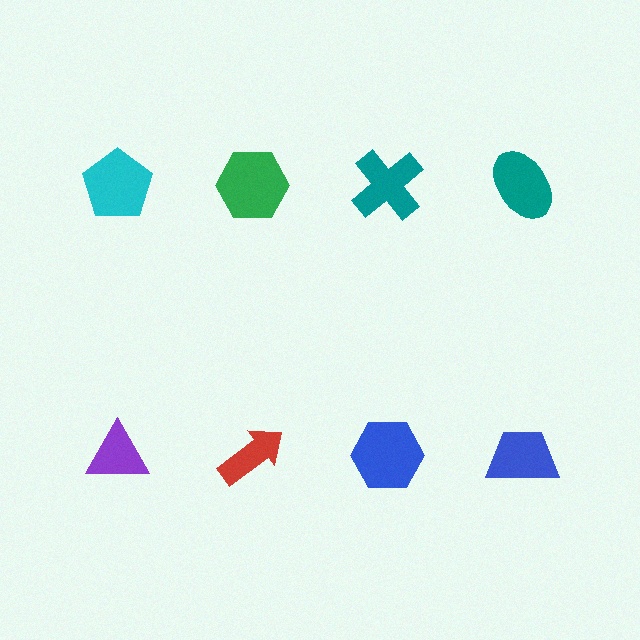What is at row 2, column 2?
A red arrow.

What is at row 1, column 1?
A cyan pentagon.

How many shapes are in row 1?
4 shapes.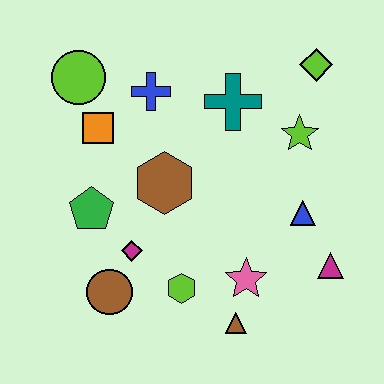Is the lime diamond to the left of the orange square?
No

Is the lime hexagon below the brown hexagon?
Yes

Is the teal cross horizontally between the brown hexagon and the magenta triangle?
Yes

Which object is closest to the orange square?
The lime circle is closest to the orange square.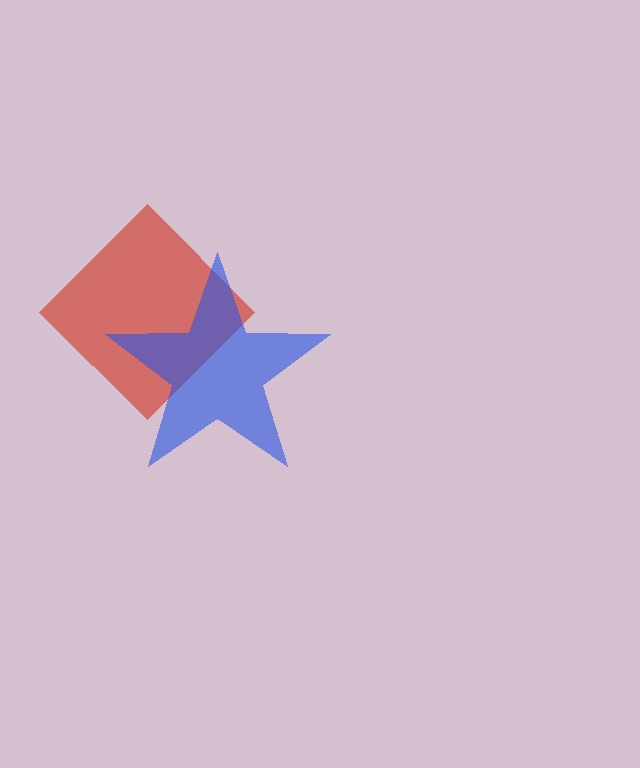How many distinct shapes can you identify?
There are 2 distinct shapes: a red diamond, a blue star.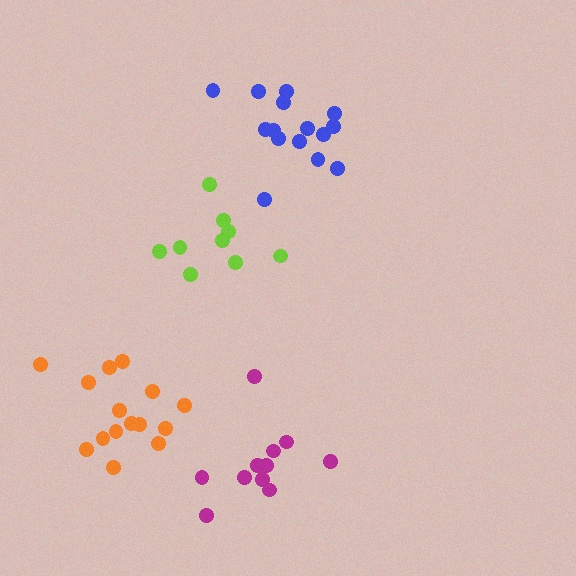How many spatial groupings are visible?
There are 4 spatial groupings.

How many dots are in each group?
Group 1: 11 dots, Group 2: 15 dots, Group 3: 9 dots, Group 4: 15 dots (50 total).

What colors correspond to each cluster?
The clusters are colored: magenta, orange, lime, blue.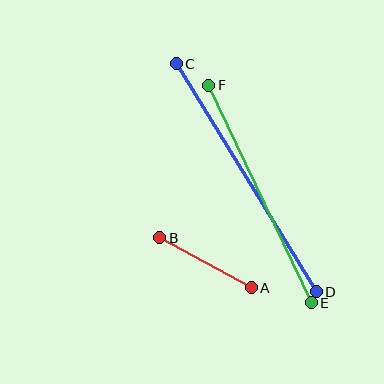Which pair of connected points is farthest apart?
Points C and D are farthest apart.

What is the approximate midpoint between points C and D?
The midpoint is at approximately (246, 178) pixels.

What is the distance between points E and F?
The distance is approximately 241 pixels.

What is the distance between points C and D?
The distance is approximately 268 pixels.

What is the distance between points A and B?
The distance is approximately 104 pixels.